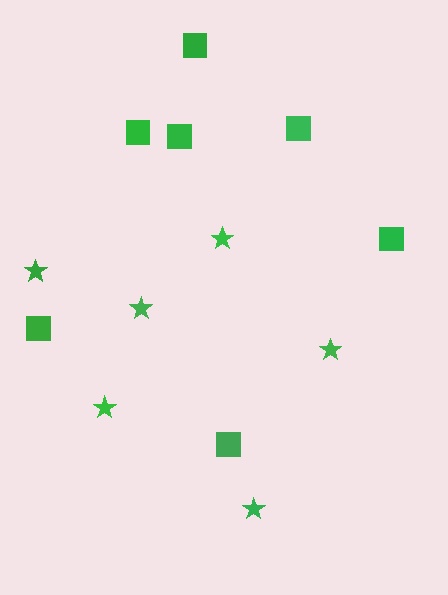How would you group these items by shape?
There are 2 groups: one group of stars (6) and one group of squares (7).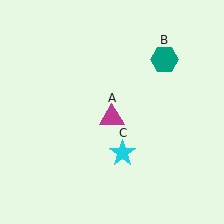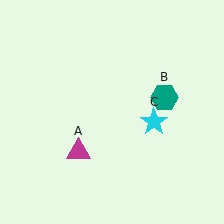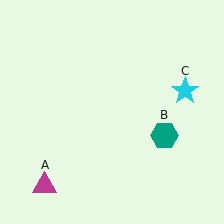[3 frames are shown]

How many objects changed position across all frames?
3 objects changed position: magenta triangle (object A), teal hexagon (object B), cyan star (object C).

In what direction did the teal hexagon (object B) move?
The teal hexagon (object B) moved down.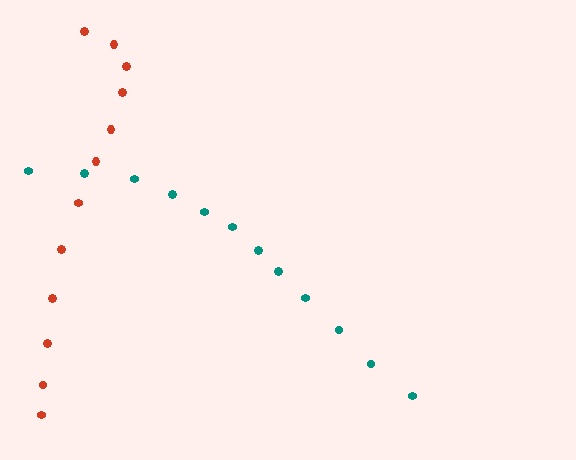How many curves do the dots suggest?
There are 2 distinct paths.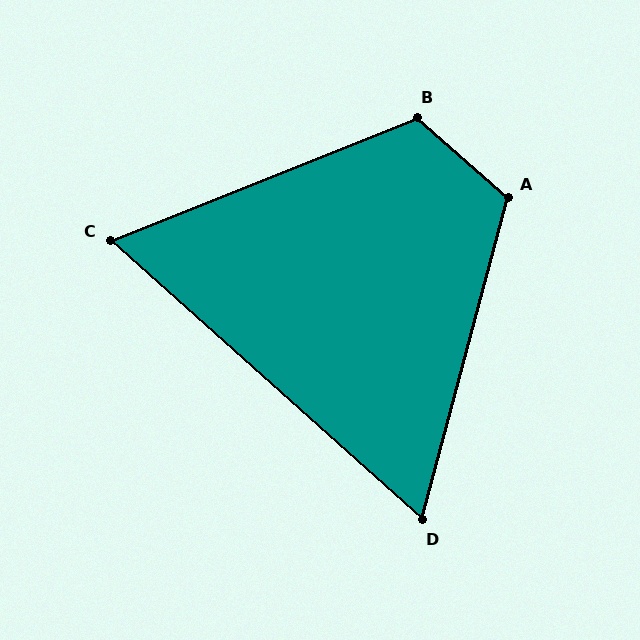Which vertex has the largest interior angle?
B, at approximately 117 degrees.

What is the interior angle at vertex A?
Approximately 116 degrees (obtuse).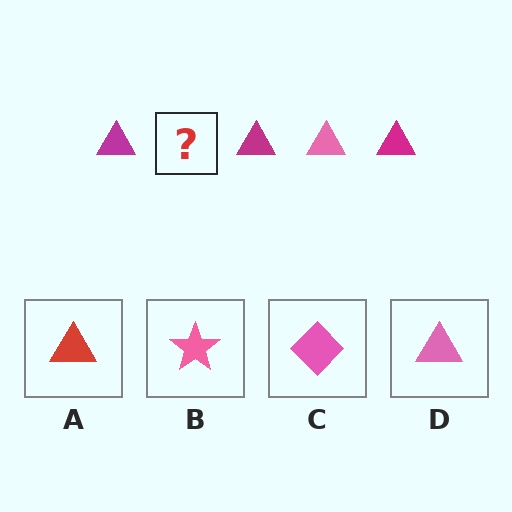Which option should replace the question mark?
Option D.